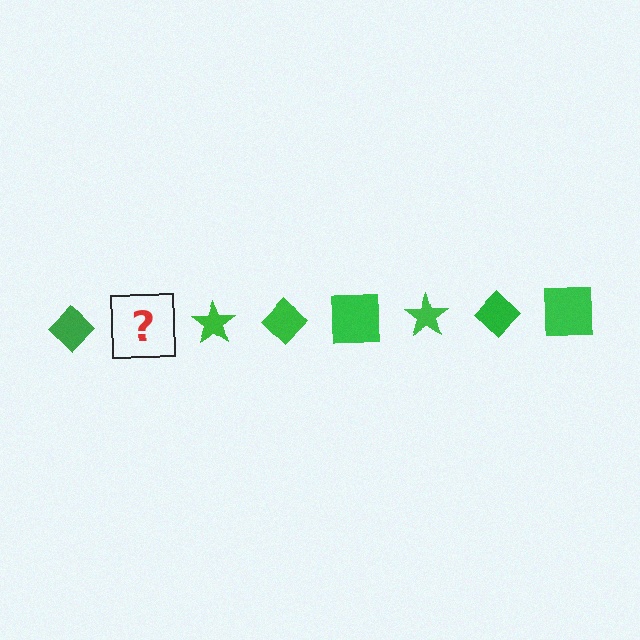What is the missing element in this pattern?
The missing element is a green square.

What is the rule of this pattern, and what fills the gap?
The rule is that the pattern cycles through diamond, square, star shapes in green. The gap should be filled with a green square.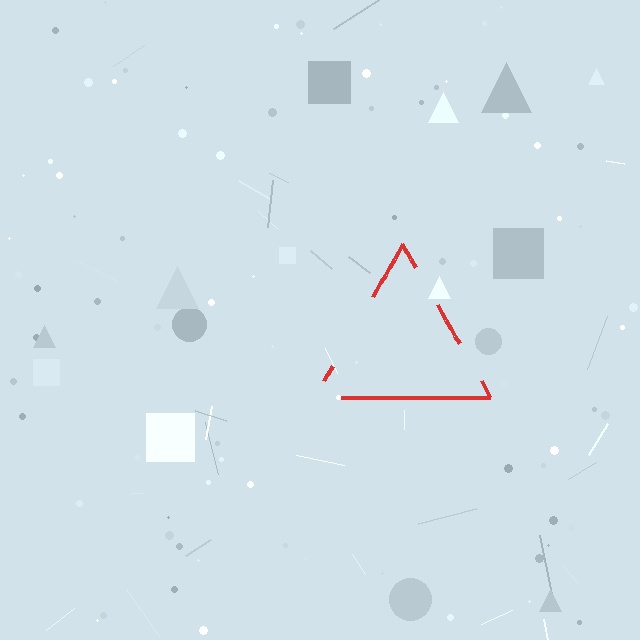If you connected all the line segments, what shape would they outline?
They would outline a triangle.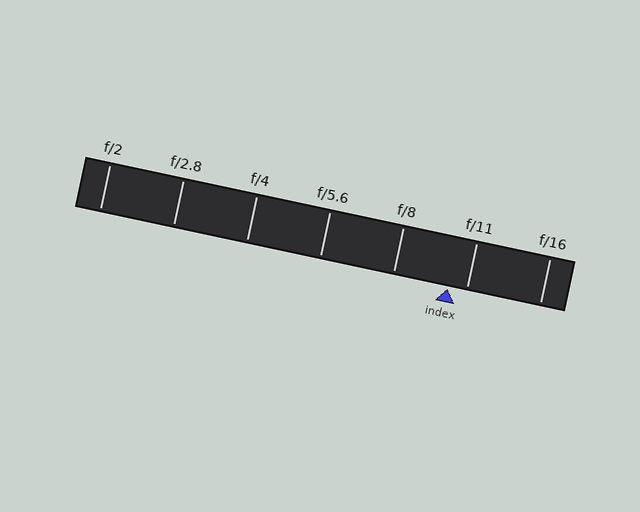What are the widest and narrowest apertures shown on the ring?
The widest aperture shown is f/2 and the narrowest is f/16.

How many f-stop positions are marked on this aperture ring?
There are 7 f-stop positions marked.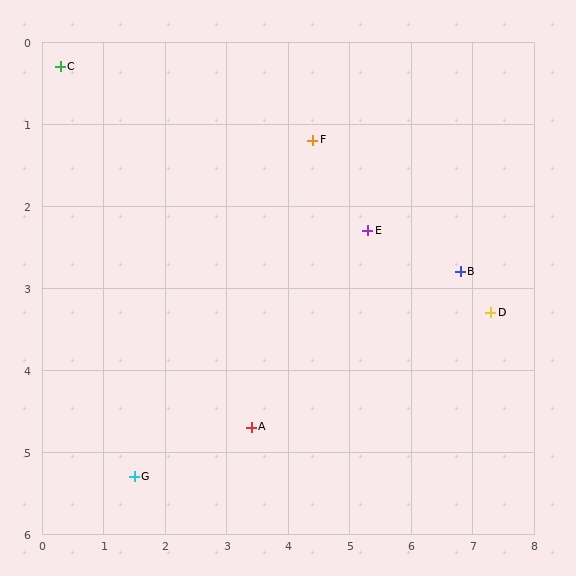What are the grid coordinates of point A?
Point A is at approximately (3.4, 4.7).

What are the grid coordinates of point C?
Point C is at approximately (0.3, 0.3).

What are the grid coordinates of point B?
Point B is at approximately (6.8, 2.8).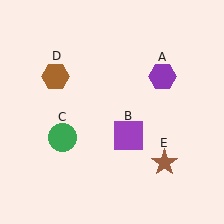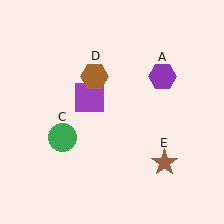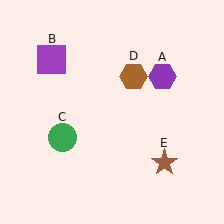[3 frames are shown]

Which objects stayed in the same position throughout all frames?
Purple hexagon (object A) and green circle (object C) and brown star (object E) remained stationary.